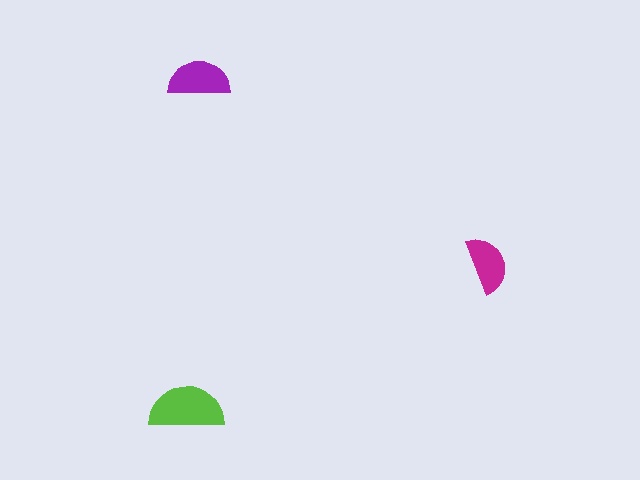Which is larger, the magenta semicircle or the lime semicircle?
The lime one.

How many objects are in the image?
There are 3 objects in the image.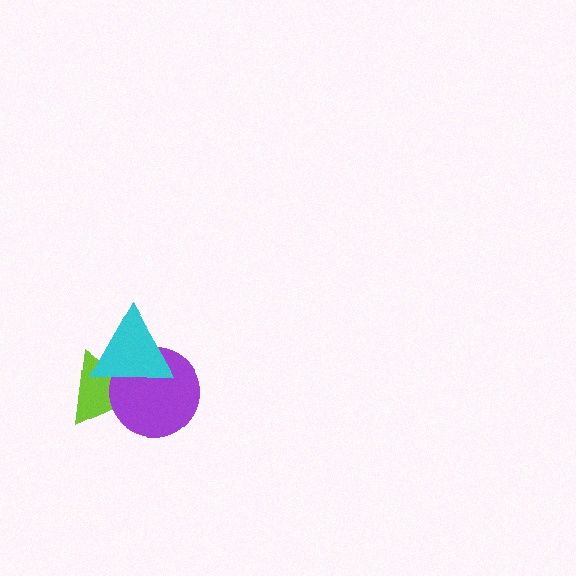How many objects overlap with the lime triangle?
2 objects overlap with the lime triangle.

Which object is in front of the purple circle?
The cyan triangle is in front of the purple circle.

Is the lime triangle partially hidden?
Yes, it is partially covered by another shape.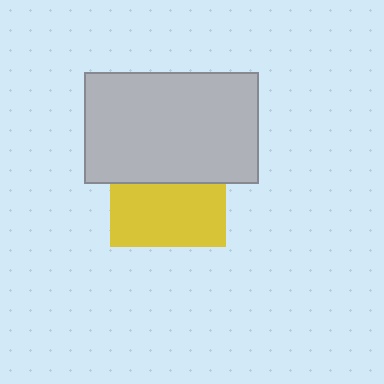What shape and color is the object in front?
The object in front is a light gray rectangle.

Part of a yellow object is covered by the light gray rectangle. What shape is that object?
It is a square.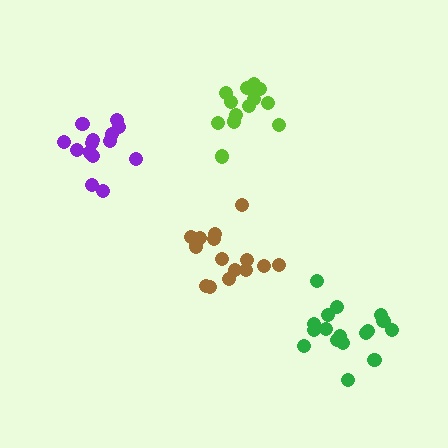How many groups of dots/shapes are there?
There are 4 groups.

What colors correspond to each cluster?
The clusters are colored: purple, green, brown, lime.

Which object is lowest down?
The green cluster is bottommost.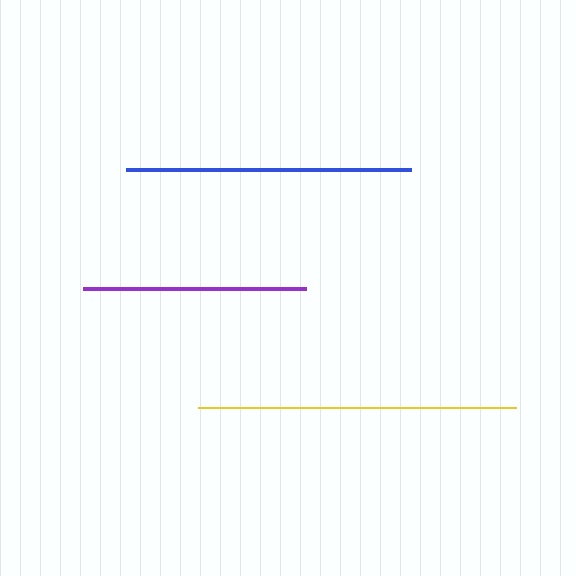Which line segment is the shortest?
The purple line is the shortest at approximately 223 pixels.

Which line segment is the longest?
The yellow line is the longest at approximately 318 pixels.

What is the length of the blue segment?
The blue segment is approximately 286 pixels long.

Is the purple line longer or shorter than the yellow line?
The yellow line is longer than the purple line.